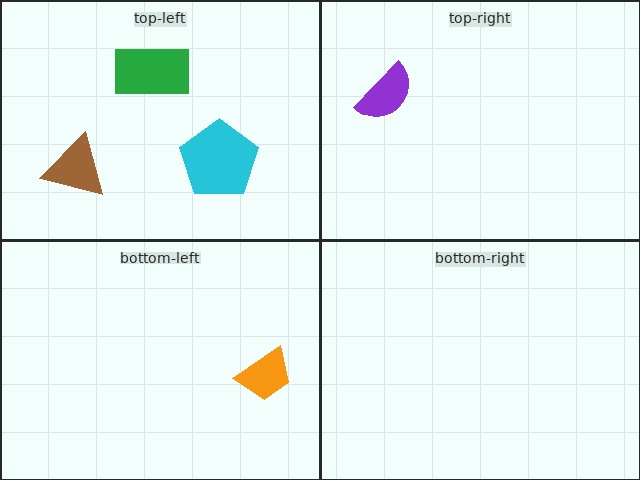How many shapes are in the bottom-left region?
1.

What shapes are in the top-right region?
The purple semicircle.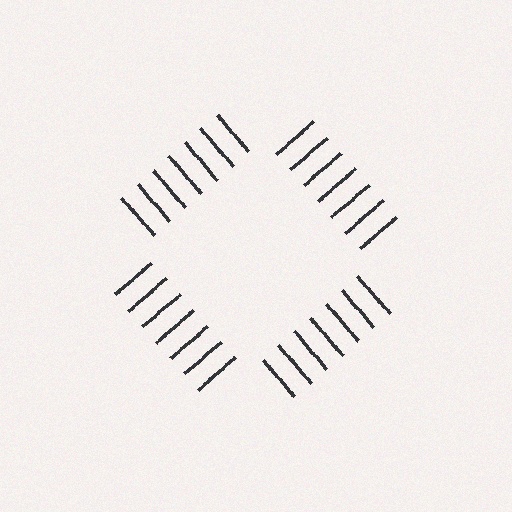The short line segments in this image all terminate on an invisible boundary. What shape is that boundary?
An illusory square — the line segments terminate on its edges but no continuous stroke is drawn.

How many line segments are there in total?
28 — 7 along each of the 4 edges.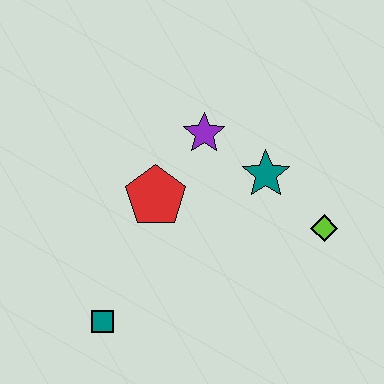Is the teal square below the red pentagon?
Yes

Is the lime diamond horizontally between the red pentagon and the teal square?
No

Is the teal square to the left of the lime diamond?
Yes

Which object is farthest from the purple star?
The teal square is farthest from the purple star.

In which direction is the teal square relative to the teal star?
The teal square is to the left of the teal star.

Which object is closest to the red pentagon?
The purple star is closest to the red pentagon.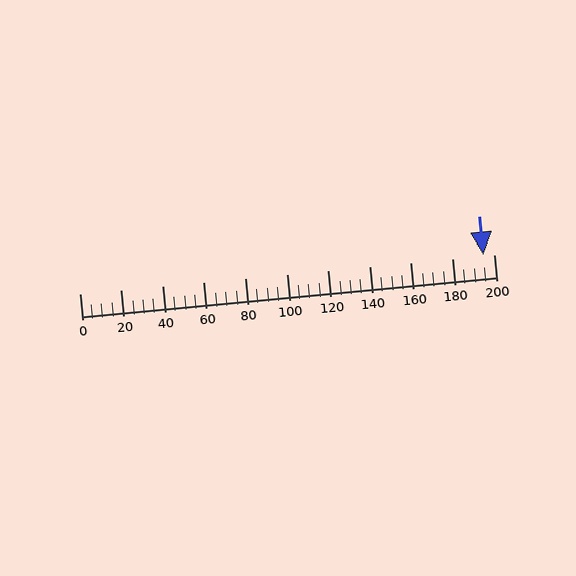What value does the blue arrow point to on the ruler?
The blue arrow points to approximately 195.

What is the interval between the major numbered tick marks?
The major tick marks are spaced 20 units apart.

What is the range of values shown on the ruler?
The ruler shows values from 0 to 200.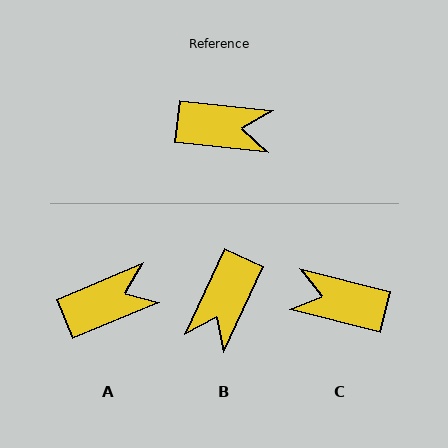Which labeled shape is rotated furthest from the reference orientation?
C, about 173 degrees away.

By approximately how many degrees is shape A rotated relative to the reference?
Approximately 29 degrees counter-clockwise.